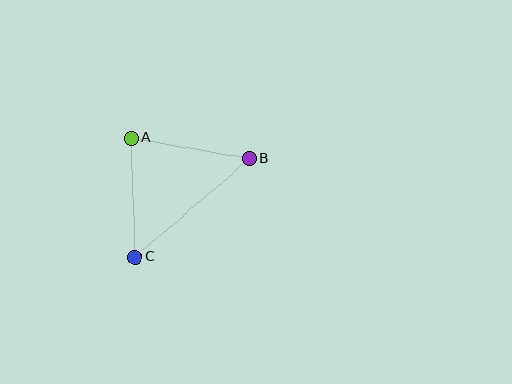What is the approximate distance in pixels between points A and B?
The distance between A and B is approximately 120 pixels.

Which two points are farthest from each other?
Points B and C are farthest from each other.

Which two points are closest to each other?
Points A and C are closest to each other.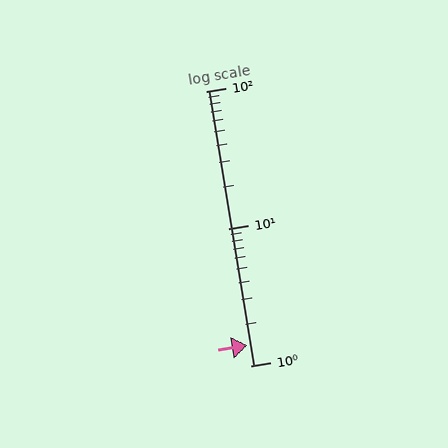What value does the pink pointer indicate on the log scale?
The pointer indicates approximately 1.4.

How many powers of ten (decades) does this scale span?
The scale spans 2 decades, from 1 to 100.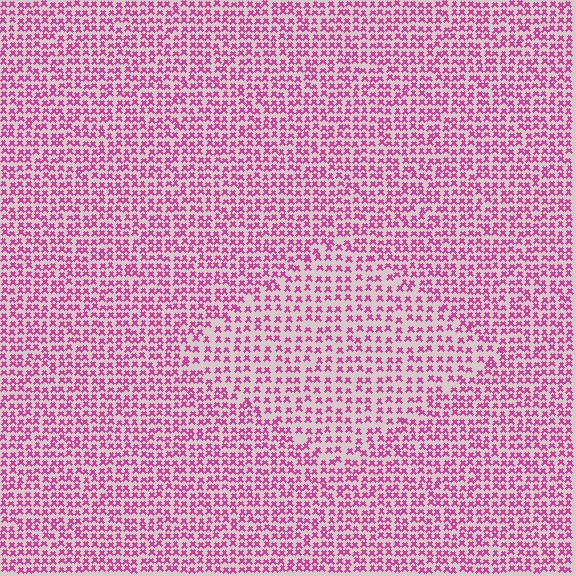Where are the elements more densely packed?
The elements are more densely packed outside the diamond boundary.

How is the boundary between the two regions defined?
The boundary is defined by a change in element density (approximately 1.5x ratio). All elements are the same color, size, and shape.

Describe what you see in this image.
The image contains small magenta elements arranged at two different densities. A diamond-shaped region is visible where the elements are less densely packed than the surrounding area.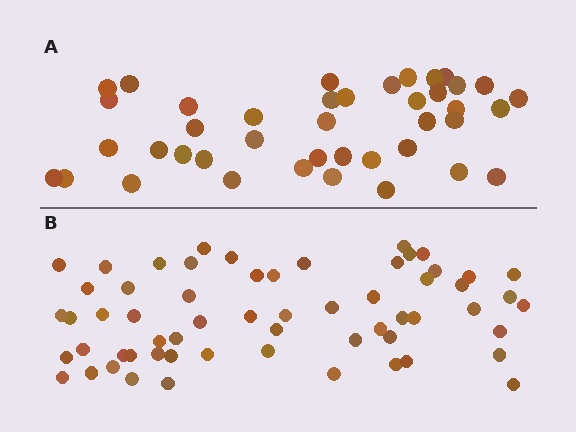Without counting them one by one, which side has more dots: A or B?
Region B (the bottom region) has more dots.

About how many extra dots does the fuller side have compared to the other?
Region B has approximately 20 more dots than region A.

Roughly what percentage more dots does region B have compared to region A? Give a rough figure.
About 45% more.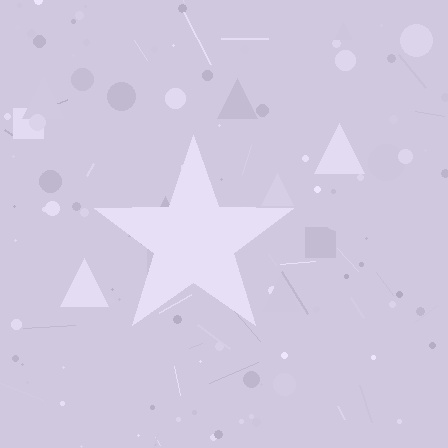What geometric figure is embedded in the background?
A star is embedded in the background.